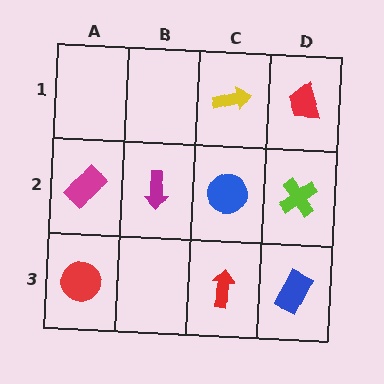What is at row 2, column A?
A magenta rectangle.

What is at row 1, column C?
A yellow arrow.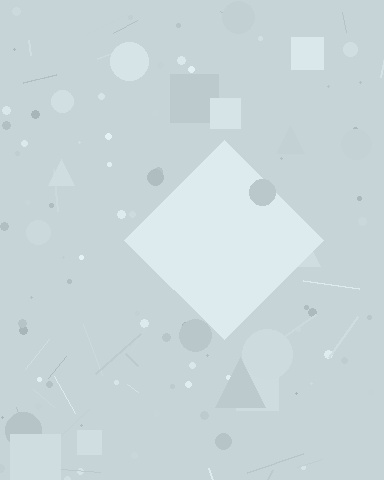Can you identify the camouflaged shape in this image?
The camouflaged shape is a diamond.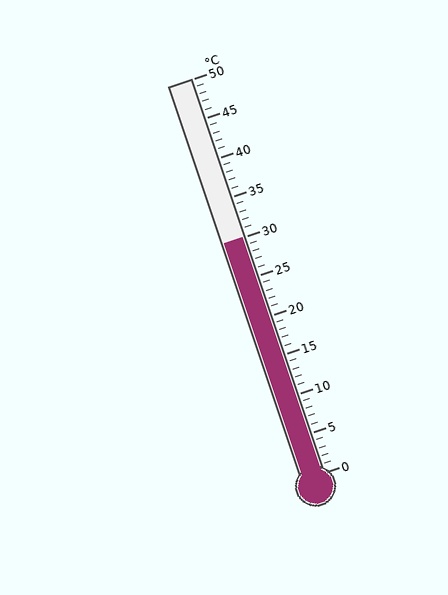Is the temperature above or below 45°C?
The temperature is below 45°C.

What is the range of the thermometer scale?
The thermometer scale ranges from 0°C to 50°C.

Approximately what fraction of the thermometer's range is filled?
The thermometer is filled to approximately 60% of its range.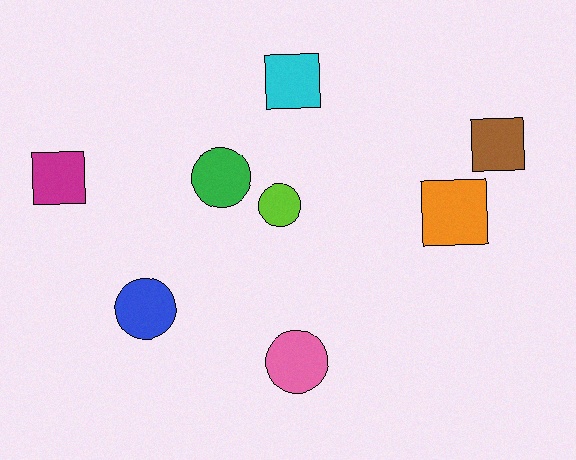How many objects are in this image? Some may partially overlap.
There are 8 objects.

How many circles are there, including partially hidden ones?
There are 4 circles.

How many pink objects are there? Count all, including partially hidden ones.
There is 1 pink object.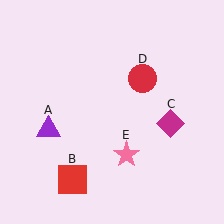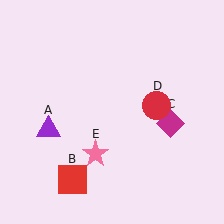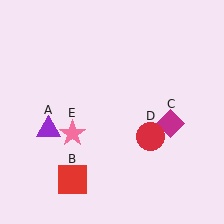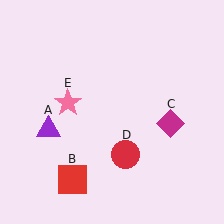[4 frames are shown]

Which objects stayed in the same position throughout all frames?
Purple triangle (object A) and red square (object B) and magenta diamond (object C) remained stationary.